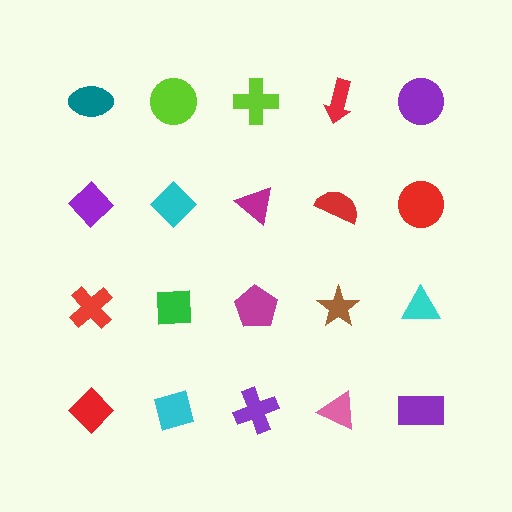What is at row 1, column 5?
A purple circle.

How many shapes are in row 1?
5 shapes.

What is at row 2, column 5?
A red circle.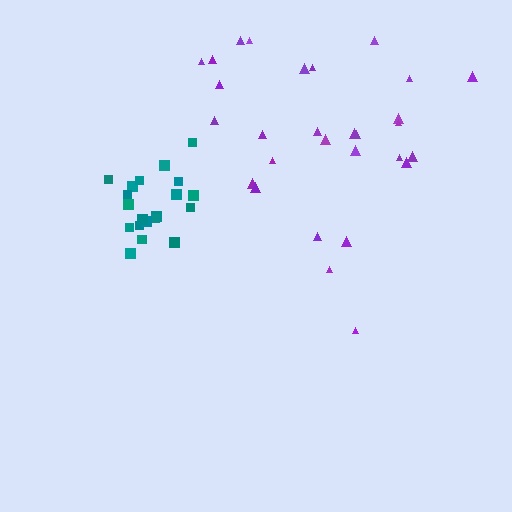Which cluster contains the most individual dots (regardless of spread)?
Purple (29).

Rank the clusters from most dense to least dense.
teal, purple.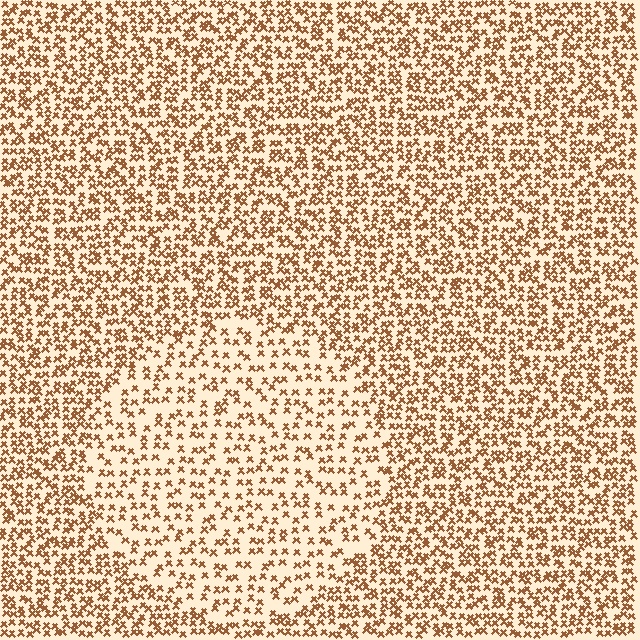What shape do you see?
I see a circle.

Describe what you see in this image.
The image contains small brown elements arranged at two different densities. A circle-shaped region is visible where the elements are less densely packed than the surrounding area.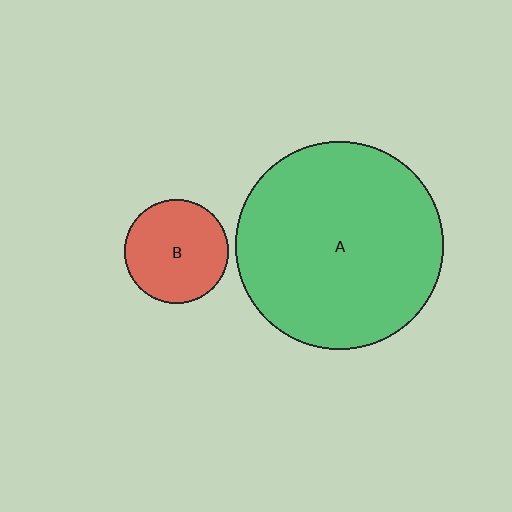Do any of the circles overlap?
No, none of the circles overlap.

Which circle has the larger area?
Circle A (green).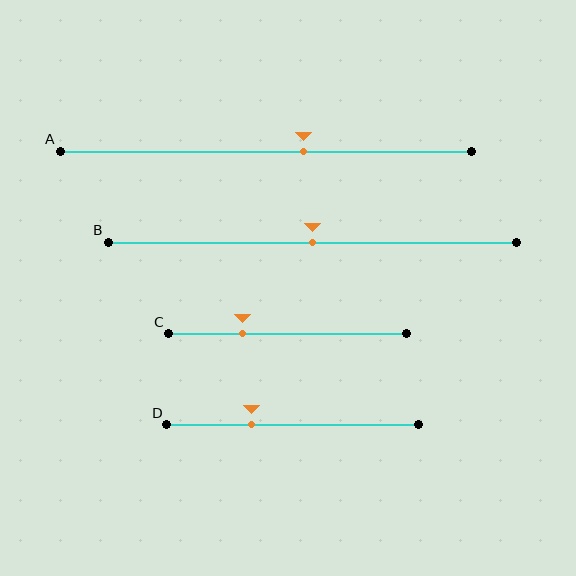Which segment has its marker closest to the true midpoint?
Segment B has its marker closest to the true midpoint.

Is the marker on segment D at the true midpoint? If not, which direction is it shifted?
No, the marker on segment D is shifted to the left by about 16% of the segment length.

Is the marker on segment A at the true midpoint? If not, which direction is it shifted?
No, the marker on segment A is shifted to the right by about 9% of the segment length.